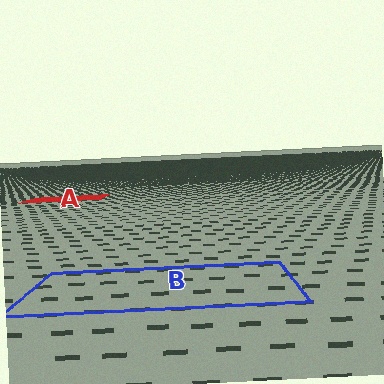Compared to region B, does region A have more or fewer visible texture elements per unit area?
Region A has more texture elements per unit area — they are packed more densely because it is farther away.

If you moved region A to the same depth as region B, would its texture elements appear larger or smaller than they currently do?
They would appear larger. At a closer depth, the same texture elements are projected at a bigger on-screen size.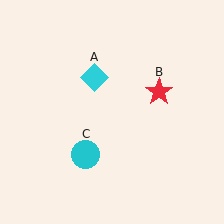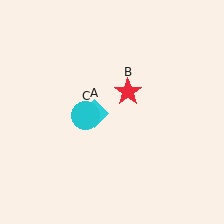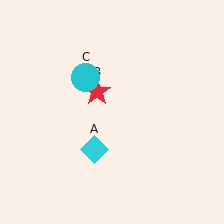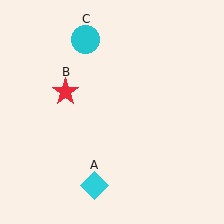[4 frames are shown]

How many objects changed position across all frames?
3 objects changed position: cyan diamond (object A), red star (object B), cyan circle (object C).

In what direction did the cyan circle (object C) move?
The cyan circle (object C) moved up.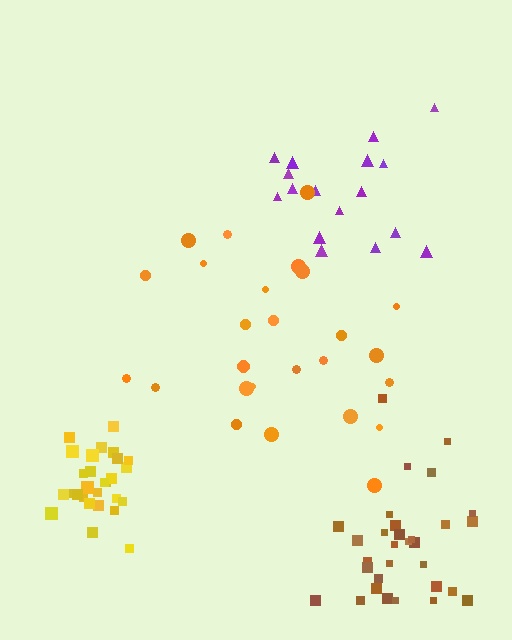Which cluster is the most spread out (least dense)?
Purple.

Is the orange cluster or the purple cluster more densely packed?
Orange.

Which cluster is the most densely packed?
Yellow.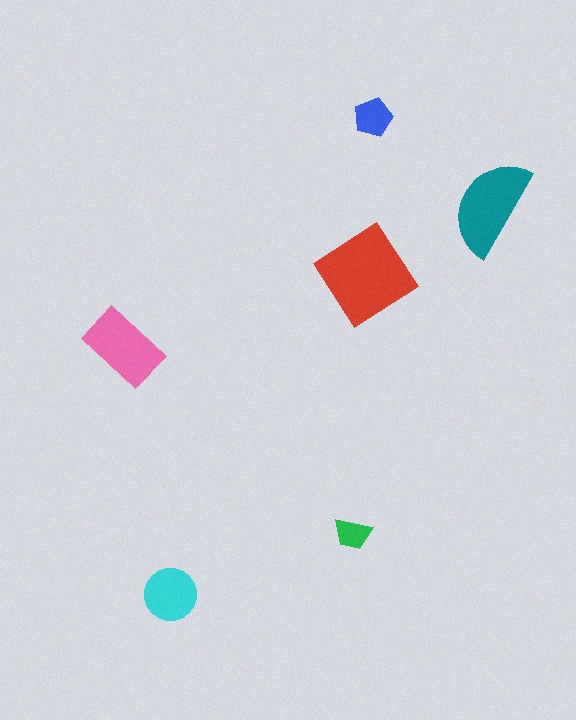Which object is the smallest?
The green trapezoid.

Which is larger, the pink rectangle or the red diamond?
The red diamond.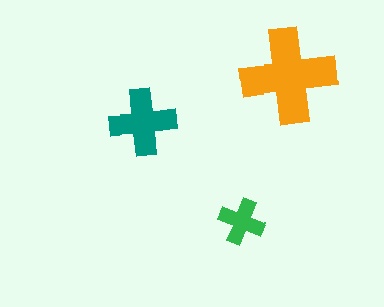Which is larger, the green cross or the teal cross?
The teal one.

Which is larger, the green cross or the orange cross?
The orange one.